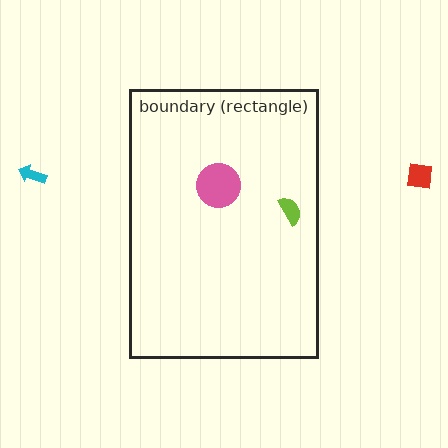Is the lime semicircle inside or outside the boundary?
Inside.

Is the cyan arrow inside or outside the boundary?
Outside.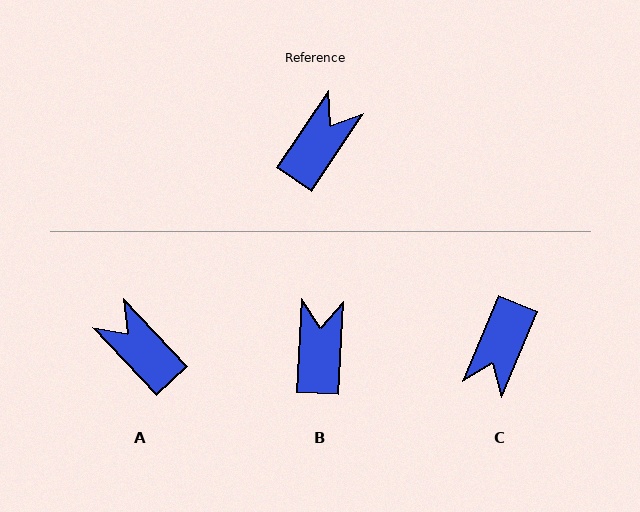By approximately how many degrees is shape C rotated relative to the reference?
Approximately 168 degrees clockwise.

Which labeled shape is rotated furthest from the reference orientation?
C, about 168 degrees away.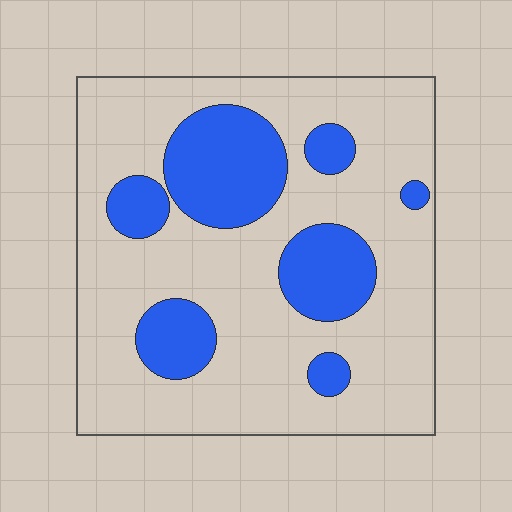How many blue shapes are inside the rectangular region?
7.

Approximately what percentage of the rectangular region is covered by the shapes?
Approximately 25%.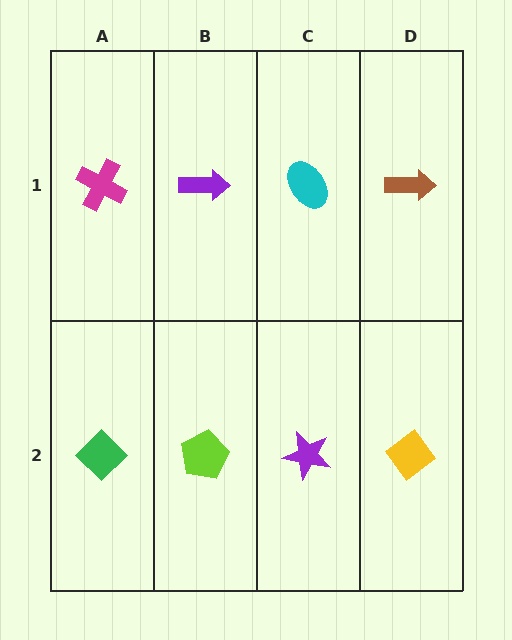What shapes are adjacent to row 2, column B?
A purple arrow (row 1, column B), a green diamond (row 2, column A), a purple star (row 2, column C).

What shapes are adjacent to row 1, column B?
A lime pentagon (row 2, column B), a magenta cross (row 1, column A), a cyan ellipse (row 1, column C).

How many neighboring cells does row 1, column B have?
3.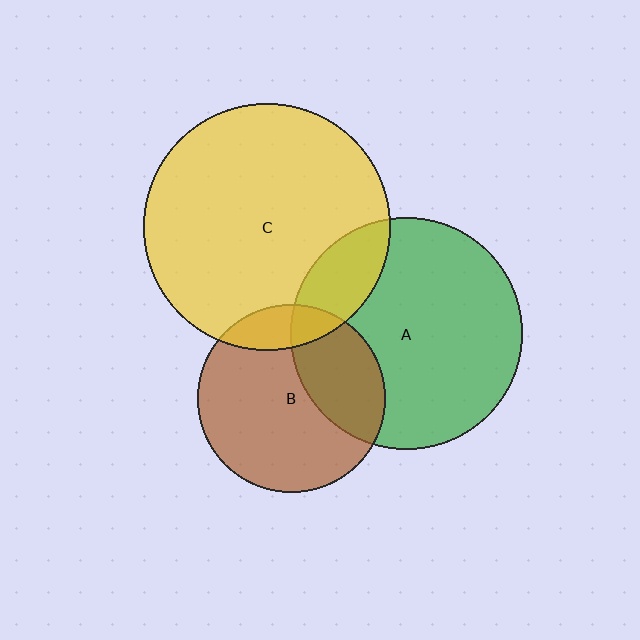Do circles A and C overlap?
Yes.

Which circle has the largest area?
Circle C (yellow).